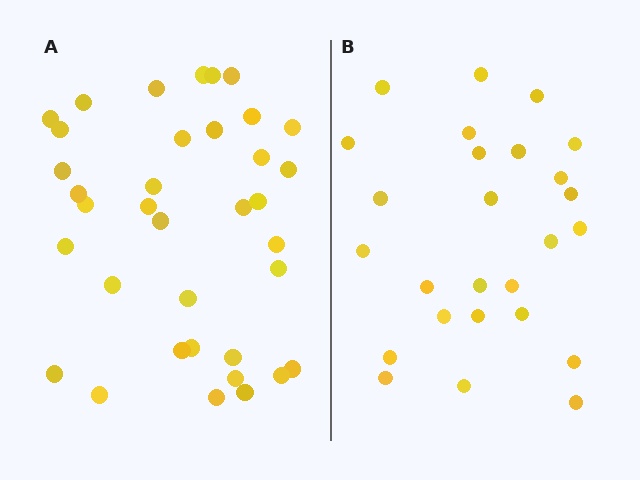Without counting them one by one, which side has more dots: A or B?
Region A (the left region) has more dots.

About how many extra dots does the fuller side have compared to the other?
Region A has roughly 10 or so more dots than region B.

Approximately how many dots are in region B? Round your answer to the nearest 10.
About 30 dots. (The exact count is 26, which rounds to 30.)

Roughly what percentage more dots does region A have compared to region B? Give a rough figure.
About 40% more.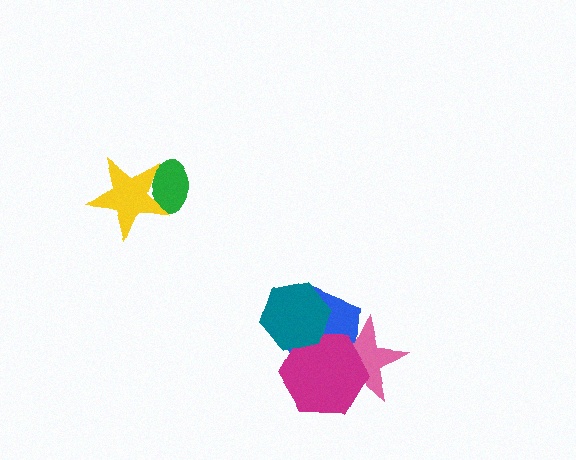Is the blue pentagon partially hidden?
Yes, it is partially covered by another shape.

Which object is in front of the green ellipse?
The yellow star is in front of the green ellipse.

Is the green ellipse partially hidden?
Yes, it is partially covered by another shape.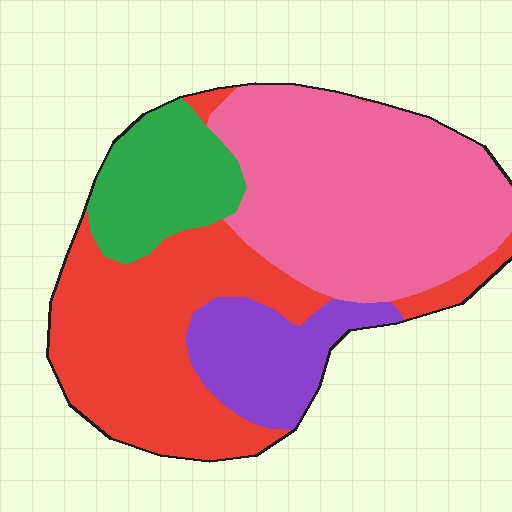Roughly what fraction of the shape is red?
Red covers about 35% of the shape.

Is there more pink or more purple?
Pink.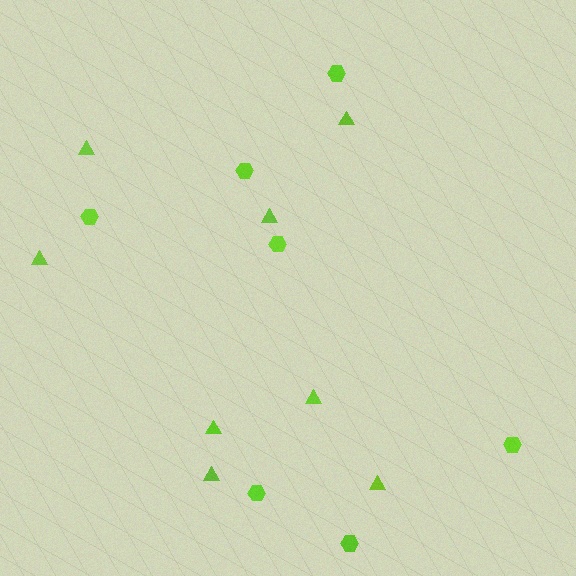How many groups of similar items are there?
There are 2 groups: one group of hexagons (7) and one group of triangles (8).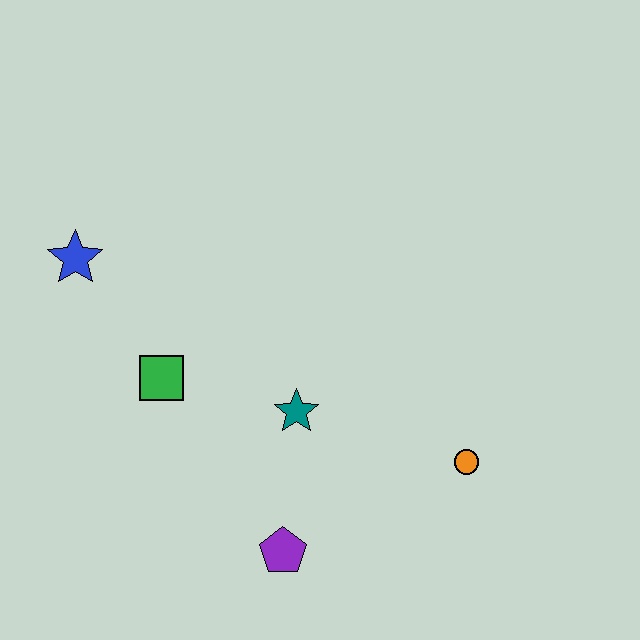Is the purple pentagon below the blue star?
Yes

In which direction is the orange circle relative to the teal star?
The orange circle is to the right of the teal star.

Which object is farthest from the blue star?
The orange circle is farthest from the blue star.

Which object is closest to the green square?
The teal star is closest to the green square.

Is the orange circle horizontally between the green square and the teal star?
No